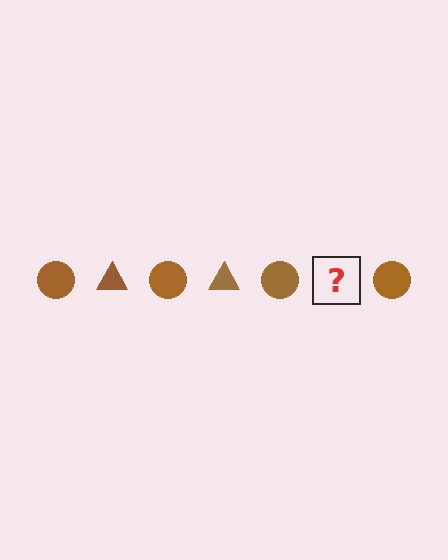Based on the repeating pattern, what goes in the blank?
The blank should be a brown triangle.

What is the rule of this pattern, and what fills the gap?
The rule is that the pattern cycles through circle, triangle shapes in brown. The gap should be filled with a brown triangle.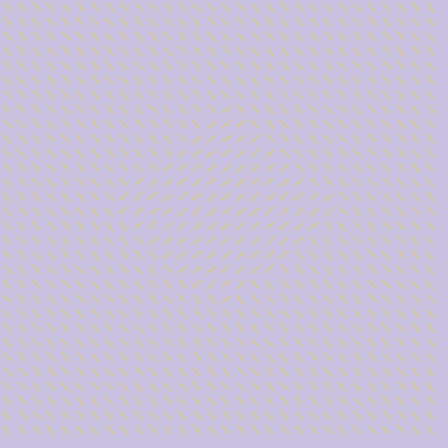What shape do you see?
I see a diamond.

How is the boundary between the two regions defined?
The boundary is defined purely by a change in line orientation (approximately 88 degrees difference). All lines are the same color and thickness.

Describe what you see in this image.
The image is filled with small yellow line segments. A diamond region in the image has lines oriented differently from the surrounding lines, creating a visible texture boundary.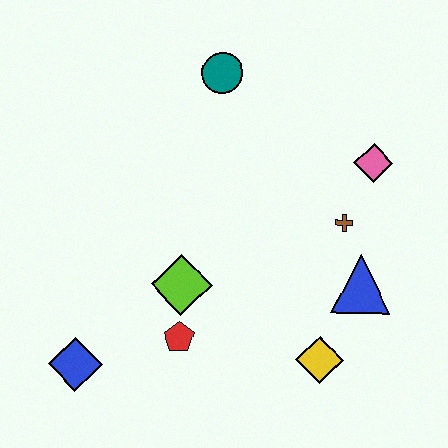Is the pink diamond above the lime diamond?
Yes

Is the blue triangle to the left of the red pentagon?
No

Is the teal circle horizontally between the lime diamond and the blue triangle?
Yes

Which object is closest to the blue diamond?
The red pentagon is closest to the blue diamond.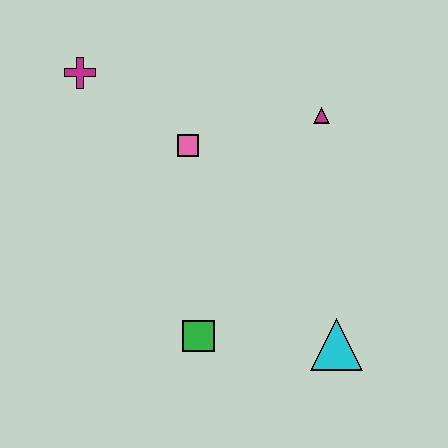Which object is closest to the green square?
The cyan triangle is closest to the green square.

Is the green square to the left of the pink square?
No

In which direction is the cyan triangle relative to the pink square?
The cyan triangle is below the pink square.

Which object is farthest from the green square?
The magenta cross is farthest from the green square.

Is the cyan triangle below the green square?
Yes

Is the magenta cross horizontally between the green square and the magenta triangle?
No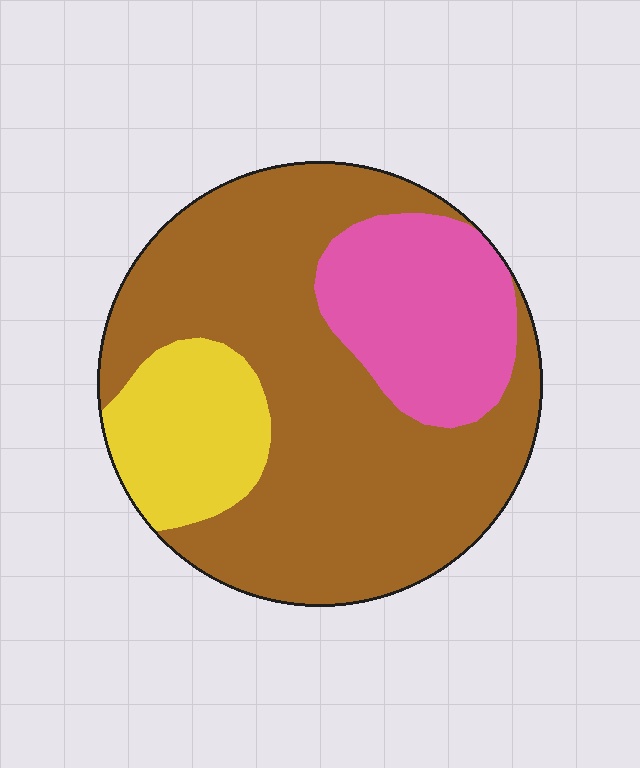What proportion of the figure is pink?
Pink covers 21% of the figure.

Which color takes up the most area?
Brown, at roughly 65%.